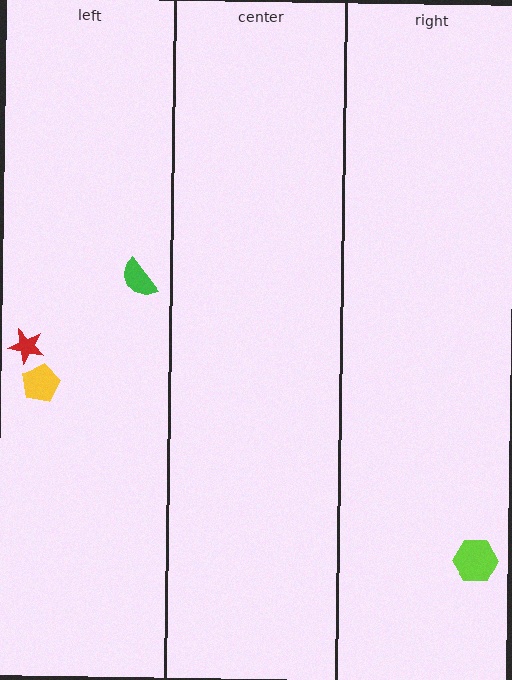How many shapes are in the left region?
3.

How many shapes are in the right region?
1.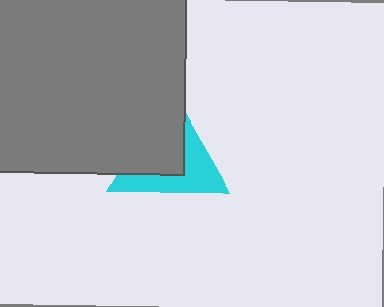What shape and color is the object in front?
The object in front is a gray rectangle.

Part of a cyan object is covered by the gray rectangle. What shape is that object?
It is a triangle.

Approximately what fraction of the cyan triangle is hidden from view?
Roughly 53% of the cyan triangle is hidden behind the gray rectangle.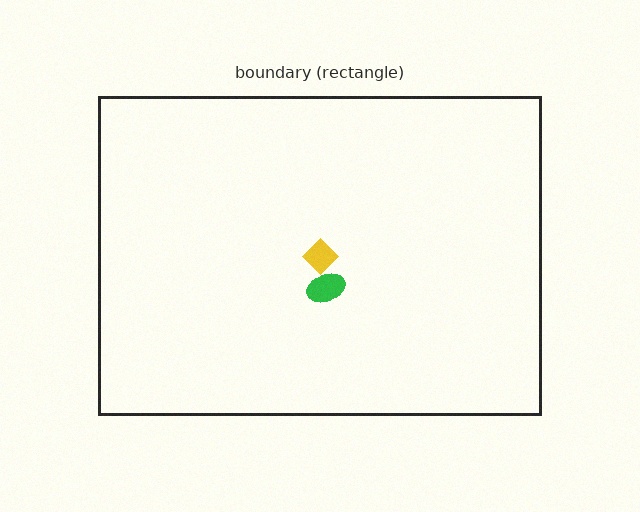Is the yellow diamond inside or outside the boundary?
Inside.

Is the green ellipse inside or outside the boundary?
Inside.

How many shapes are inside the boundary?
2 inside, 0 outside.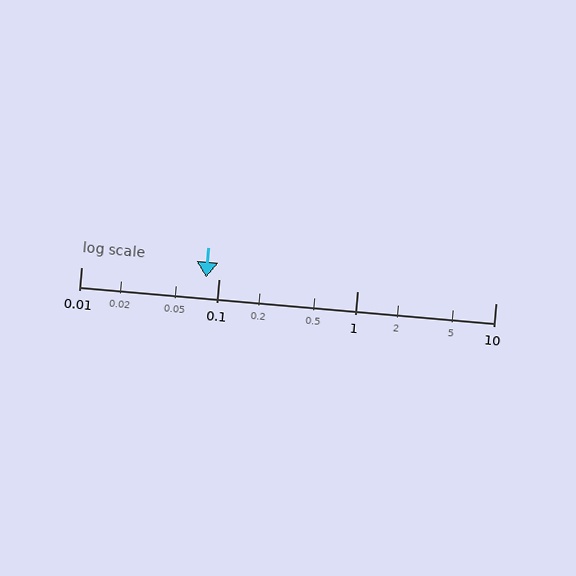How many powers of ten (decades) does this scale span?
The scale spans 3 decades, from 0.01 to 10.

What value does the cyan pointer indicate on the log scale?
The pointer indicates approximately 0.08.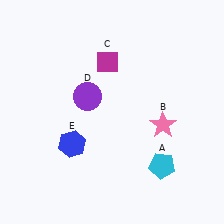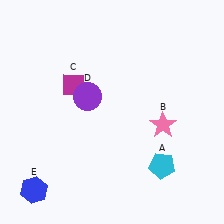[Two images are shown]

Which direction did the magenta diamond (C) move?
The magenta diamond (C) moved left.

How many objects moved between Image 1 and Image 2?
2 objects moved between the two images.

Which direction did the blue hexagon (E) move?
The blue hexagon (E) moved down.